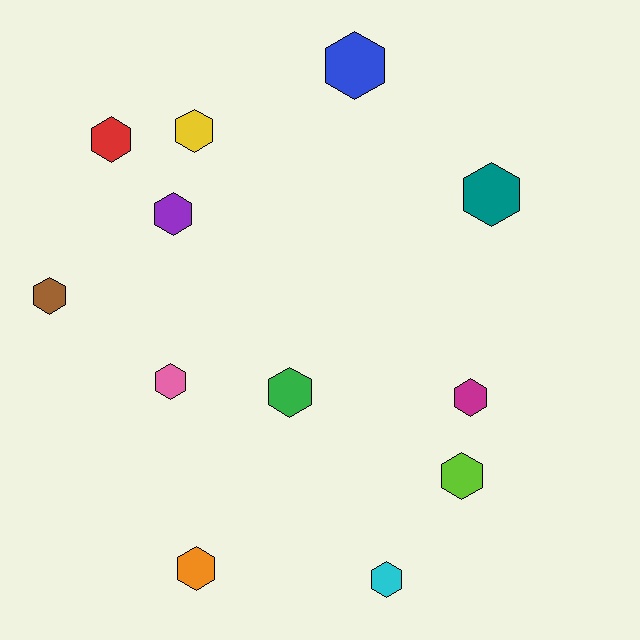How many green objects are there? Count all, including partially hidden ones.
There is 1 green object.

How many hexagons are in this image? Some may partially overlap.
There are 12 hexagons.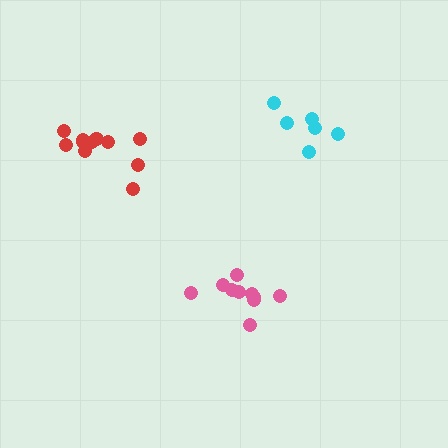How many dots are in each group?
Group 1: 10 dots, Group 2: 6 dots, Group 3: 11 dots (27 total).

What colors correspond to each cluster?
The clusters are colored: pink, cyan, red.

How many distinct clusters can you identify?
There are 3 distinct clusters.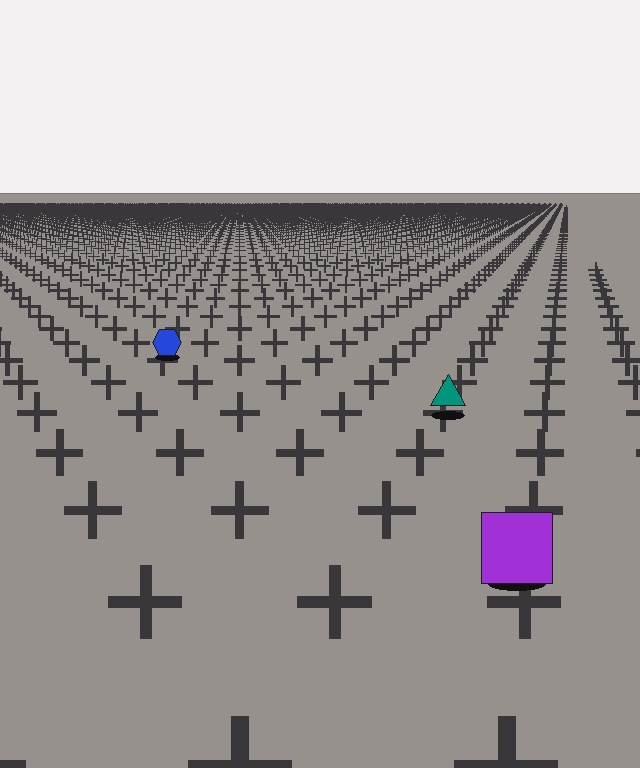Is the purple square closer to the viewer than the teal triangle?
Yes. The purple square is closer — you can tell from the texture gradient: the ground texture is coarser near it.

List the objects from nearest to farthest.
From nearest to farthest: the purple square, the teal triangle, the blue hexagon.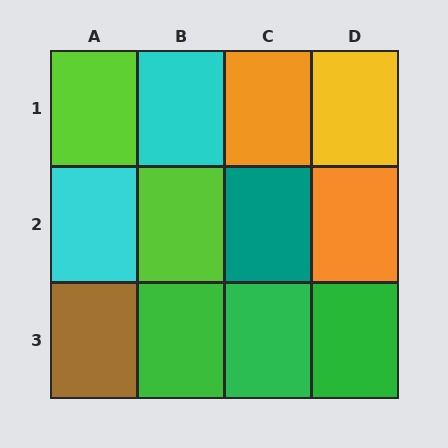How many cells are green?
3 cells are green.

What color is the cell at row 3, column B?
Green.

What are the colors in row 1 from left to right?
Lime, cyan, orange, yellow.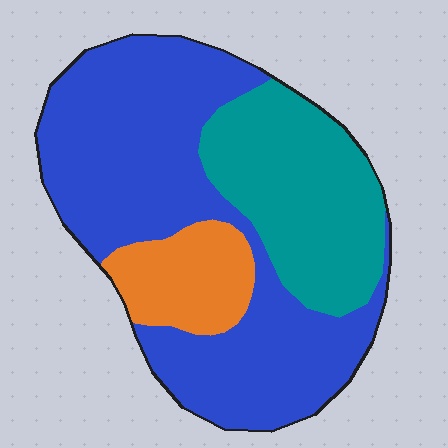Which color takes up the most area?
Blue, at roughly 60%.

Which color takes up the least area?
Orange, at roughly 15%.